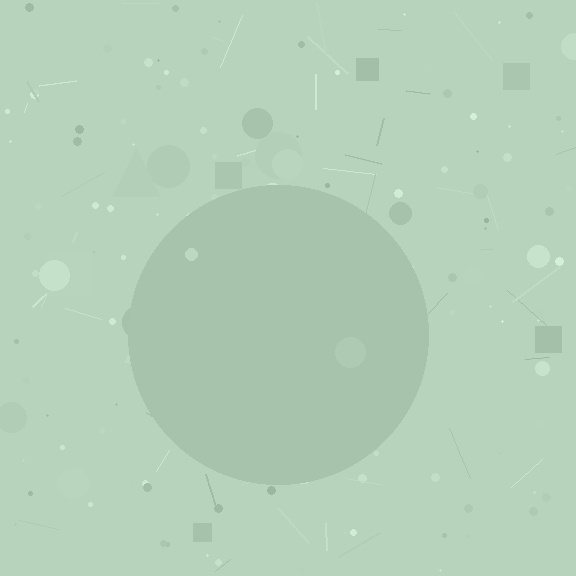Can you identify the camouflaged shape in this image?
The camouflaged shape is a circle.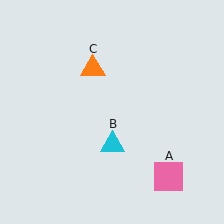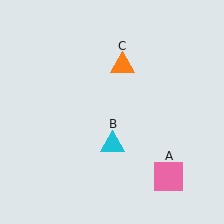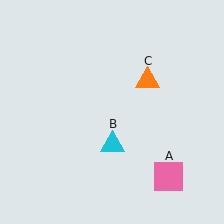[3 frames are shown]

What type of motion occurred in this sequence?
The orange triangle (object C) rotated clockwise around the center of the scene.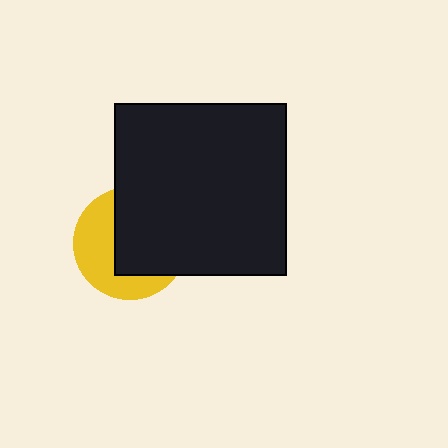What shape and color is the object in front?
The object in front is a black square.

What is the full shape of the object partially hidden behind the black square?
The partially hidden object is a yellow circle.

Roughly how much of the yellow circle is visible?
A small part of it is visible (roughly 44%).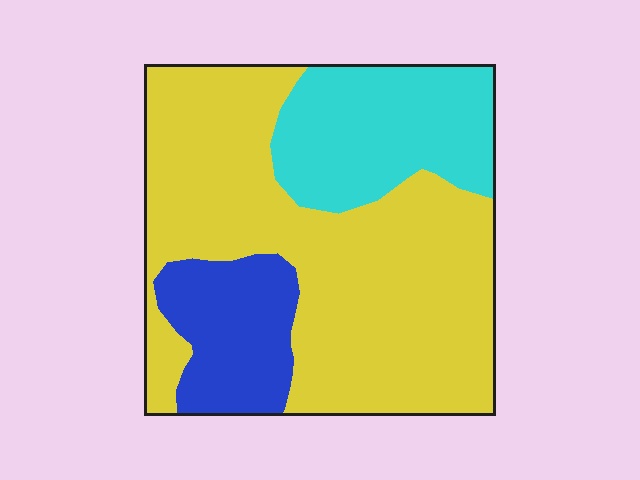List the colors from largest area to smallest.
From largest to smallest: yellow, cyan, blue.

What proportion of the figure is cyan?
Cyan takes up about one quarter (1/4) of the figure.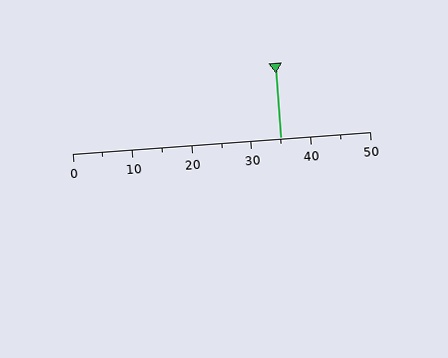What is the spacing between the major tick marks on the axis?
The major ticks are spaced 10 apart.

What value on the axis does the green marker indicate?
The marker indicates approximately 35.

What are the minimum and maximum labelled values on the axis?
The axis runs from 0 to 50.